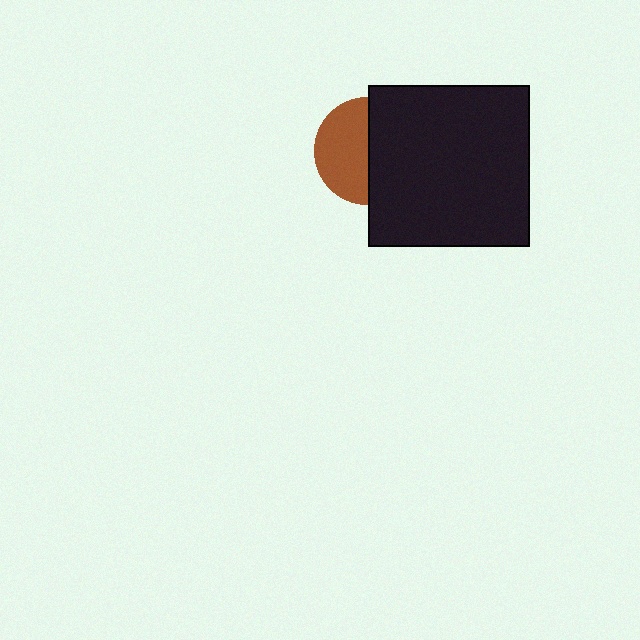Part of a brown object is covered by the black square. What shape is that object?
It is a circle.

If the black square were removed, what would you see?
You would see the complete brown circle.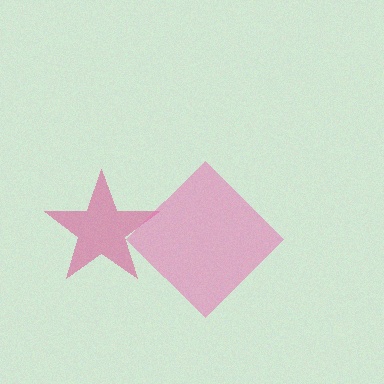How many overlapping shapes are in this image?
There are 2 overlapping shapes in the image.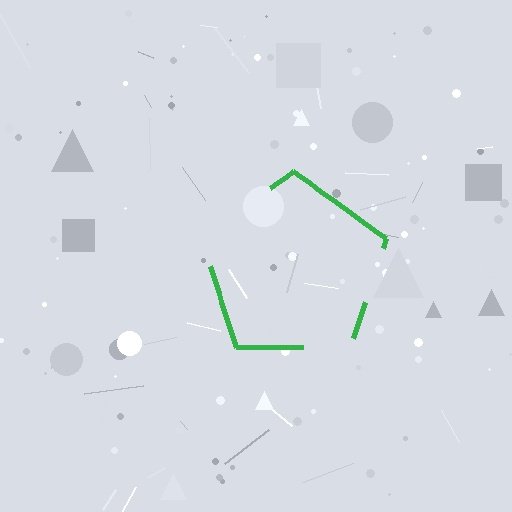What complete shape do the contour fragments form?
The contour fragments form a pentagon.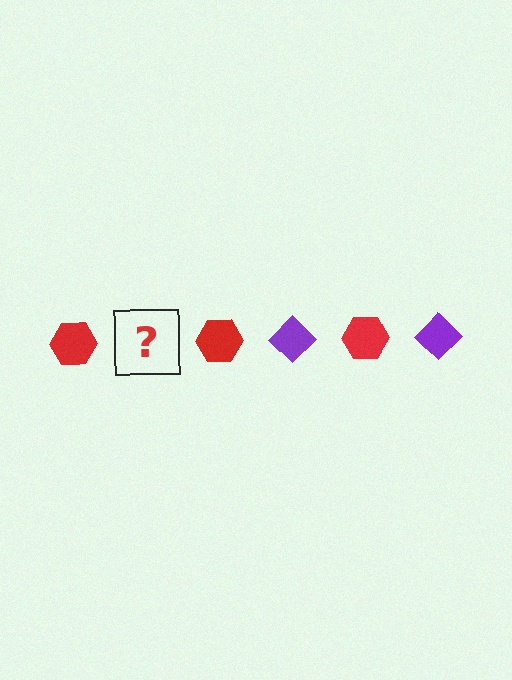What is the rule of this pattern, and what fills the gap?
The rule is that the pattern alternates between red hexagon and purple diamond. The gap should be filled with a purple diamond.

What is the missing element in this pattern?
The missing element is a purple diamond.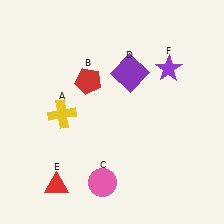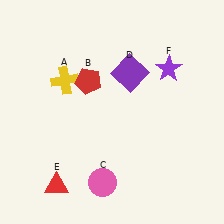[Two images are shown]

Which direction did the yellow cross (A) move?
The yellow cross (A) moved up.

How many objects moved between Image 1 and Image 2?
1 object moved between the two images.